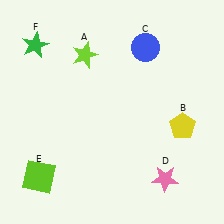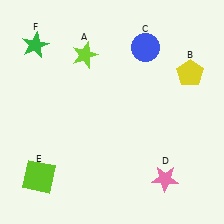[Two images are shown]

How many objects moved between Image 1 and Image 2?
1 object moved between the two images.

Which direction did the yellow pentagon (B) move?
The yellow pentagon (B) moved up.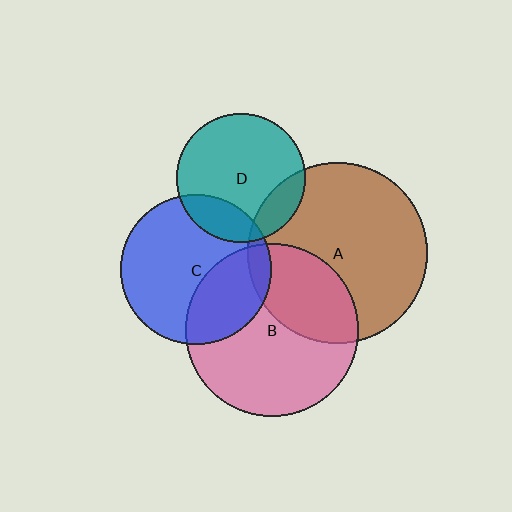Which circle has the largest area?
Circle A (brown).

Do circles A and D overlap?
Yes.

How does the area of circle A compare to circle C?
Approximately 1.4 times.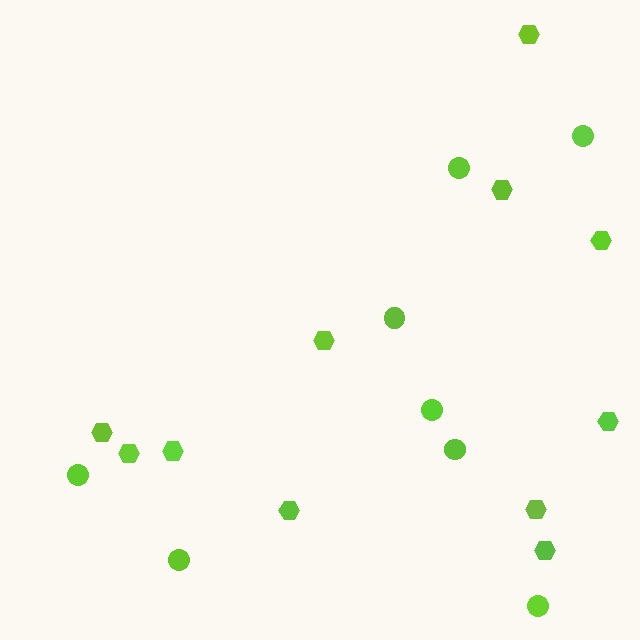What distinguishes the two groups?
There are 2 groups: one group of hexagons (11) and one group of circles (8).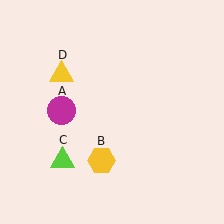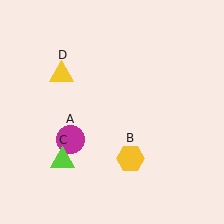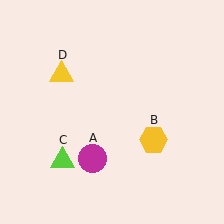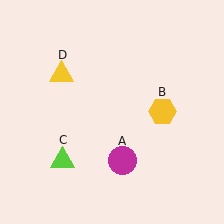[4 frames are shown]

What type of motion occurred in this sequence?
The magenta circle (object A), yellow hexagon (object B) rotated counterclockwise around the center of the scene.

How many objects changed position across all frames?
2 objects changed position: magenta circle (object A), yellow hexagon (object B).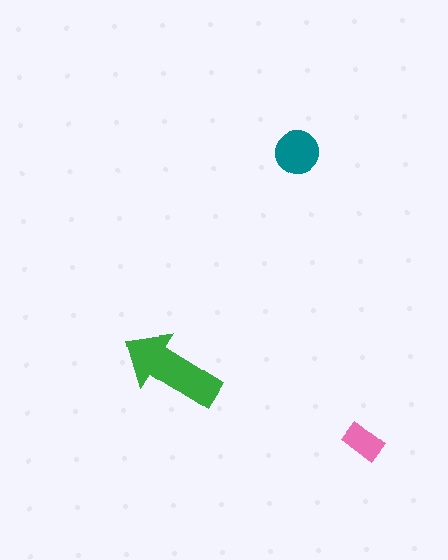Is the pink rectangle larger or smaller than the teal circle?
Smaller.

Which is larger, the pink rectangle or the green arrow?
The green arrow.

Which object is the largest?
The green arrow.